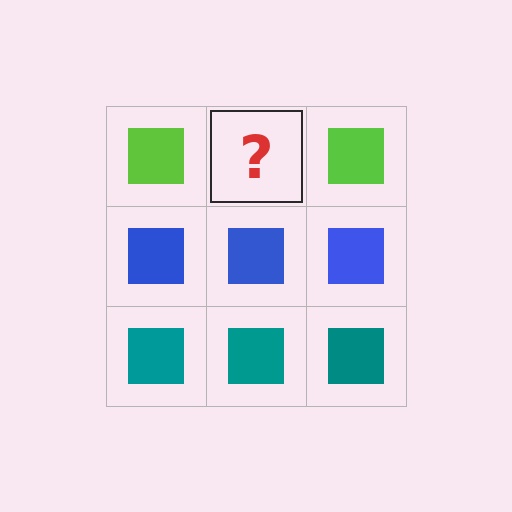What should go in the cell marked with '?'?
The missing cell should contain a lime square.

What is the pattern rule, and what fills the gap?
The rule is that each row has a consistent color. The gap should be filled with a lime square.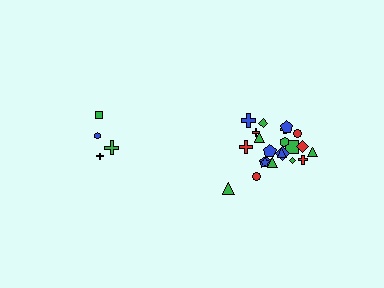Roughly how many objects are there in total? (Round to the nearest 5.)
Roughly 25 objects in total.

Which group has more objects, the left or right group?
The right group.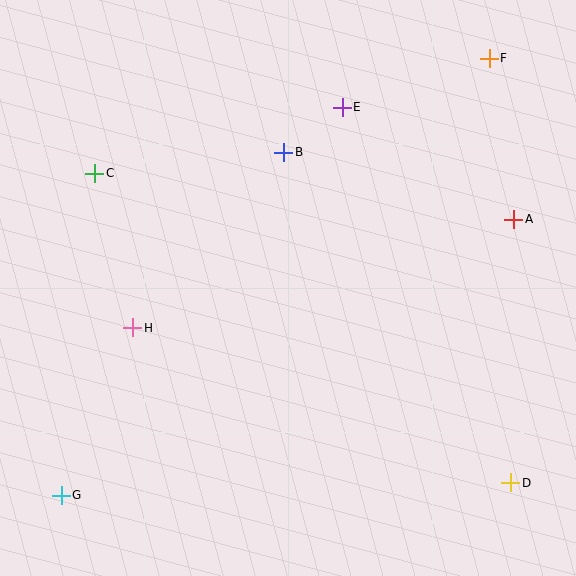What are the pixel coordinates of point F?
Point F is at (489, 58).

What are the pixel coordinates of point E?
Point E is at (342, 107).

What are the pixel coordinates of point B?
Point B is at (284, 152).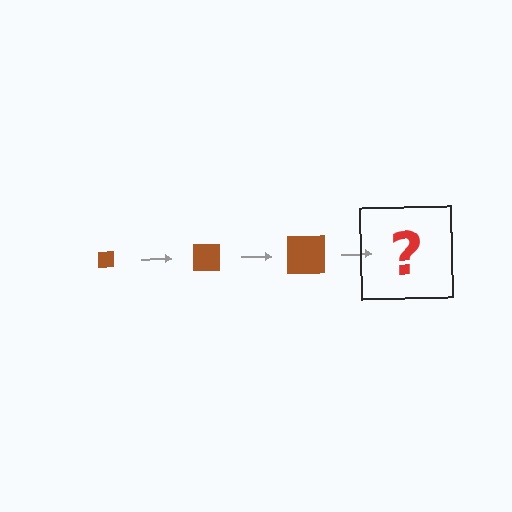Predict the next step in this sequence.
The next step is a brown square, larger than the previous one.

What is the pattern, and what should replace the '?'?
The pattern is that the square gets progressively larger each step. The '?' should be a brown square, larger than the previous one.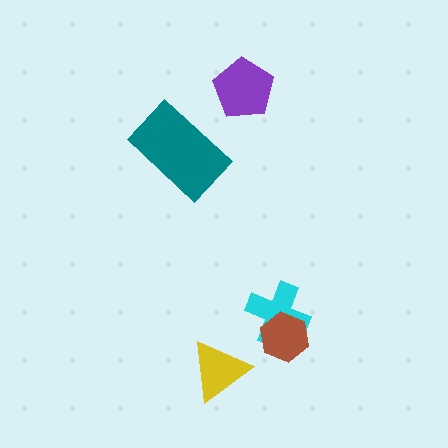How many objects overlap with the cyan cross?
1 object overlaps with the cyan cross.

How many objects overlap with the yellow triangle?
0 objects overlap with the yellow triangle.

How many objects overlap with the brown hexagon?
1 object overlaps with the brown hexagon.